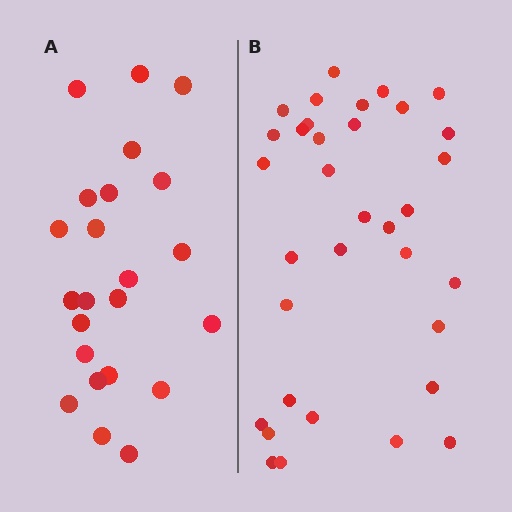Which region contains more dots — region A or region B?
Region B (the right region) has more dots.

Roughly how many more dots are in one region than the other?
Region B has roughly 12 or so more dots than region A.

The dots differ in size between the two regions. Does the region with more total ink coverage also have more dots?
No. Region A has more total ink coverage because its dots are larger, but region B actually contains more individual dots. Total area can be misleading — the number of items is what matters here.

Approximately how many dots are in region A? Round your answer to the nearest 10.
About 20 dots. (The exact count is 23, which rounds to 20.)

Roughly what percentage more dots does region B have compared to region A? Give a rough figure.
About 50% more.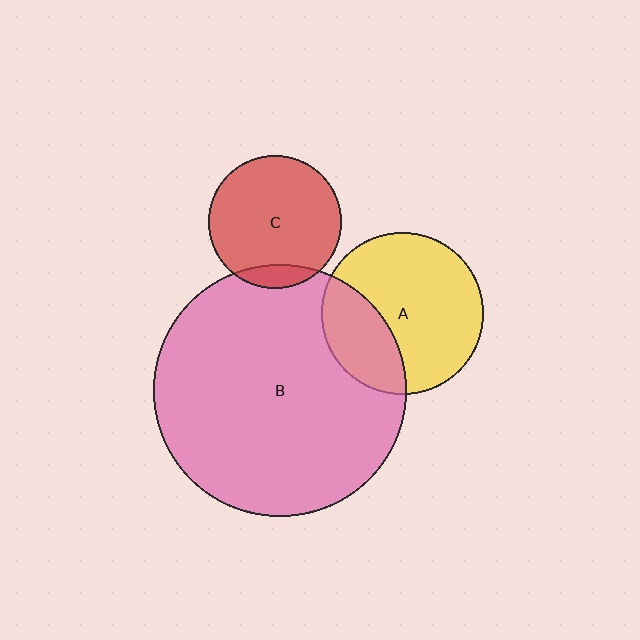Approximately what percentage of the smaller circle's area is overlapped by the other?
Approximately 30%.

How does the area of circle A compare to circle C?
Approximately 1.5 times.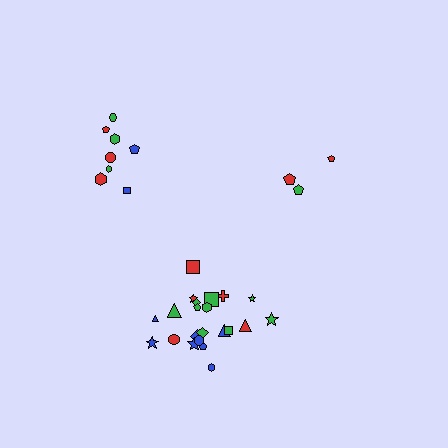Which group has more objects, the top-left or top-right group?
The top-left group.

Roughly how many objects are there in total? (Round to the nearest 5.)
Roughly 35 objects in total.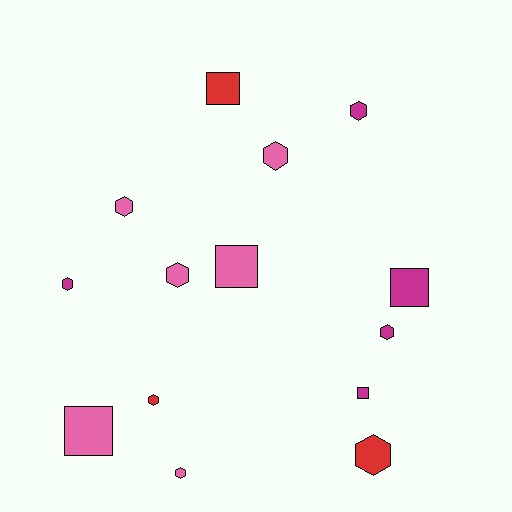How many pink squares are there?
There are 2 pink squares.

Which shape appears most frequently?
Hexagon, with 9 objects.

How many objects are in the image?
There are 14 objects.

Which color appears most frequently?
Pink, with 6 objects.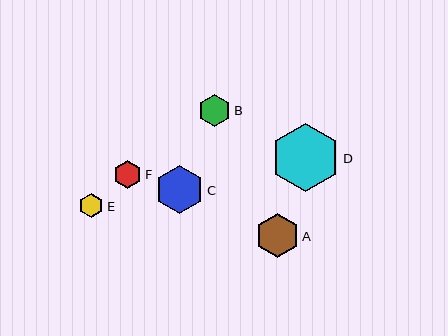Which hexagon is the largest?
Hexagon D is the largest with a size of approximately 68 pixels.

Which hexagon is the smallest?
Hexagon E is the smallest with a size of approximately 24 pixels.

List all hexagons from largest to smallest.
From largest to smallest: D, C, A, B, F, E.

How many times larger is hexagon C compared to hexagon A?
Hexagon C is approximately 1.1 times the size of hexagon A.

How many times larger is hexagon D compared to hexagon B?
Hexagon D is approximately 2.1 times the size of hexagon B.